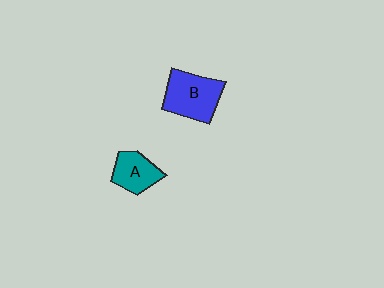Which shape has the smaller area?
Shape A (teal).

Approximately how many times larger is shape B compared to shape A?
Approximately 1.5 times.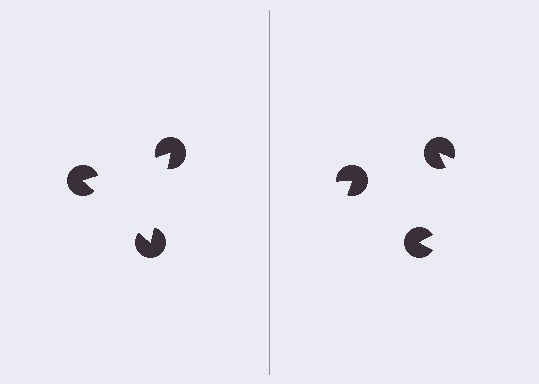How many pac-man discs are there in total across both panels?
6 — 3 on each side.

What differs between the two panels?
The pac-man discs are positioned identically on both sides; only the wedge orientations differ. On the left they align to a triangle; on the right they are misaligned.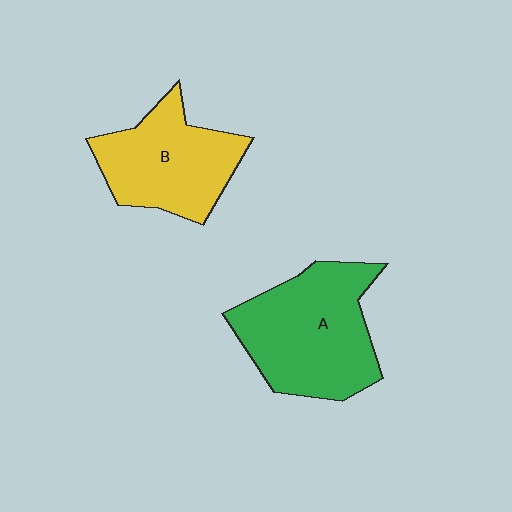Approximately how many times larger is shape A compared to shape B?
Approximately 1.3 times.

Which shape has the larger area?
Shape A (green).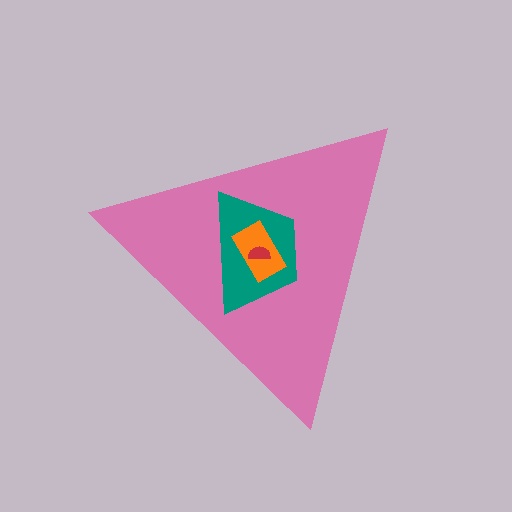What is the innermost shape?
The red semicircle.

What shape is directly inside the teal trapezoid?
The orange rectangle.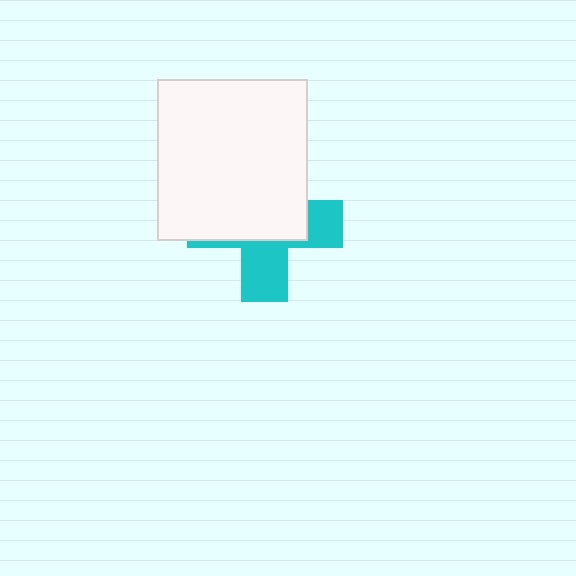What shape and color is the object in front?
The object in front is a white rectangle.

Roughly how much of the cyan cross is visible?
A small part of it is visible (roughly 40%).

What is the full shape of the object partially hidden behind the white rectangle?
The partially hidden object is a cyan cross.